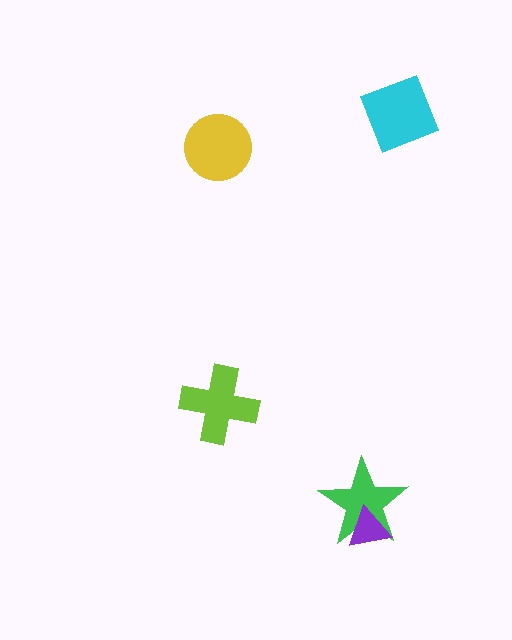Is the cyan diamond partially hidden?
No, no other shape covers it.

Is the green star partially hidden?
Yes, it is partially covered by another shape.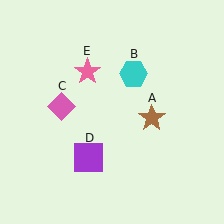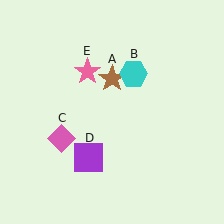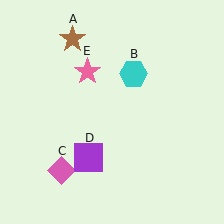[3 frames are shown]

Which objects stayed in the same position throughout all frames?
Cyan hexagon (object B) and purple square (object D) and pink star (object E) remained stationary.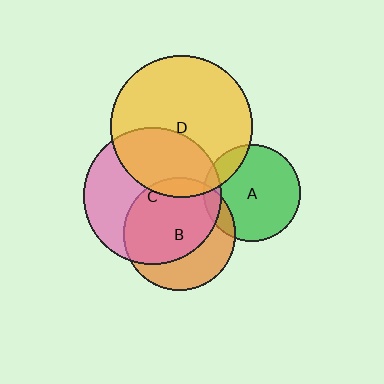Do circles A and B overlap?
Yes.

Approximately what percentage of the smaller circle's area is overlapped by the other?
Approximately 15%.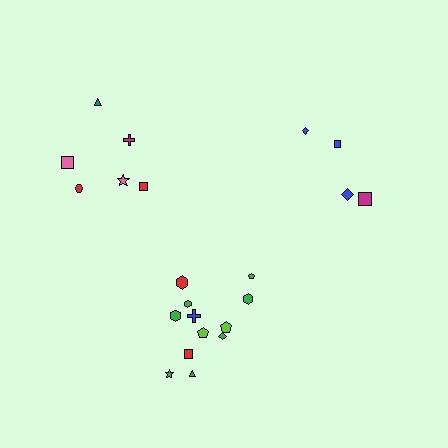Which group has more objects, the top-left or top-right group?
The top-left group.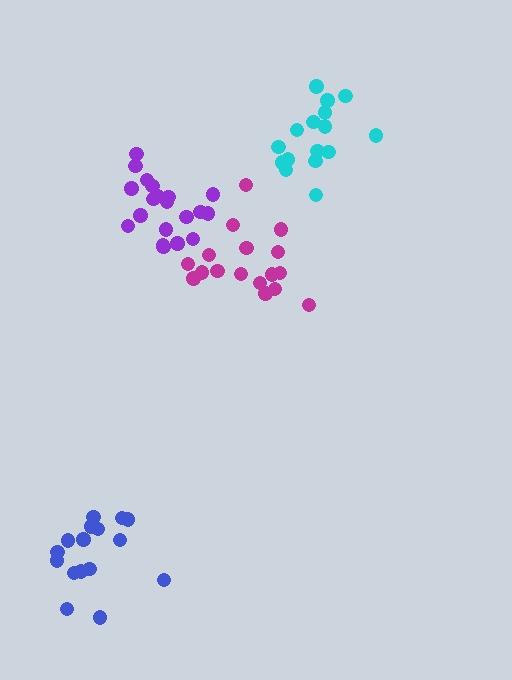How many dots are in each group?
Group 1: 17 dots, Group 2: 16 dots, Group 3: 16 dots, Group 4: 20 dots (69 total).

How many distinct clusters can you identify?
There are 4 distinct clusters.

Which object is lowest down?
The blue cluster is bottommost.